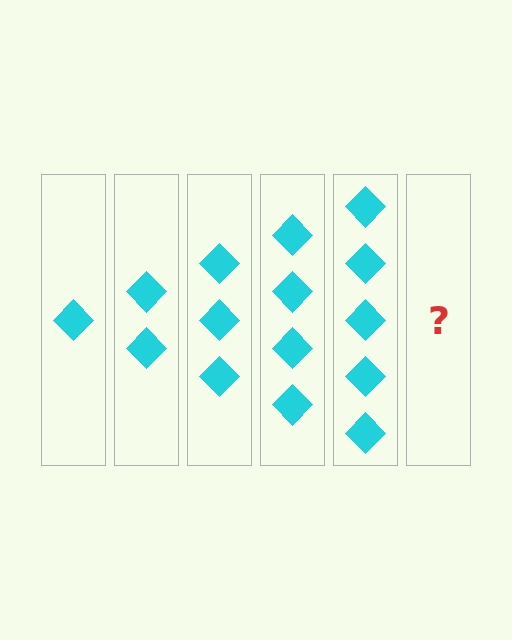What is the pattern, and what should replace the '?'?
The pattern is that each step adds one more diamond. The '?' should be 6 diamonds.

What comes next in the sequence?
The next element should be 6 diamonds.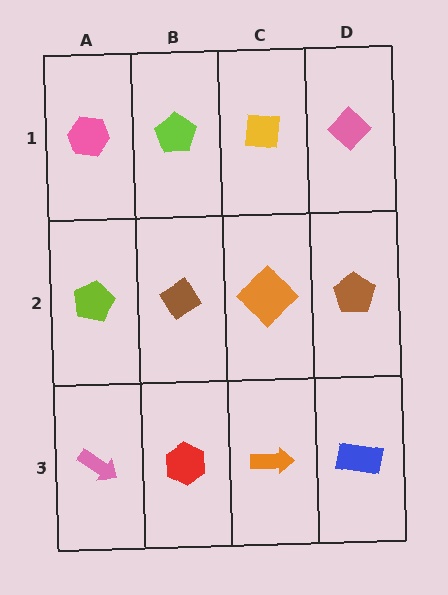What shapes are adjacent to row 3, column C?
An orange diamond (row 2, column C), a red hexagon (row 3, column B), a blue rectangle (row 3, column D).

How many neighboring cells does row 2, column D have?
3.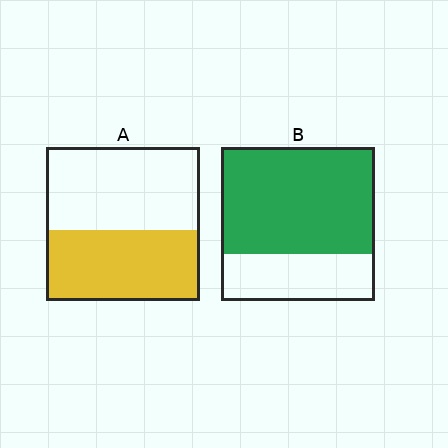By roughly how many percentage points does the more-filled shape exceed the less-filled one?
By roughly 25 percentage points (B over A).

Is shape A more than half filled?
Roughly half.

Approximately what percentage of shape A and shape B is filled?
A is approximately 45% and B is approximately 70%.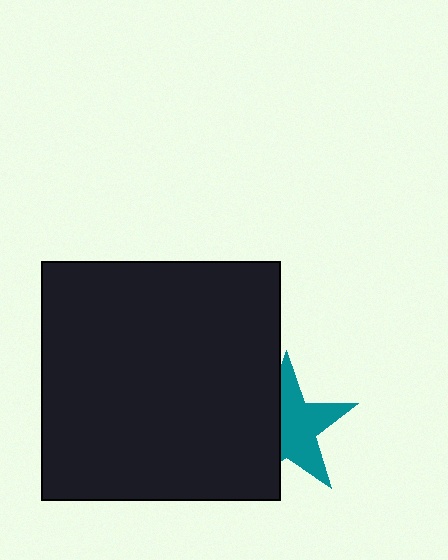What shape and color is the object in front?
The object in front is a black square.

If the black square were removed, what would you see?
You would see the complete teal star.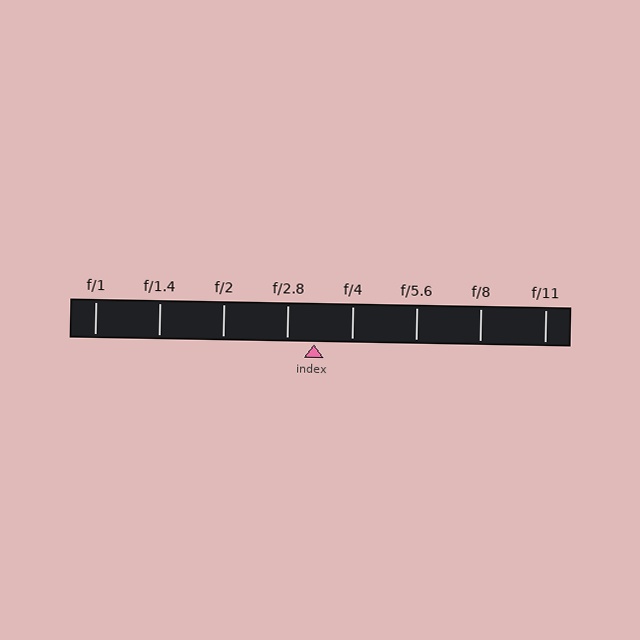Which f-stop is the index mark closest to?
The index mark is closest to f/2.8.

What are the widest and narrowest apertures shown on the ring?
The widest aperture shown is f/1 and the narrowest is f/11.